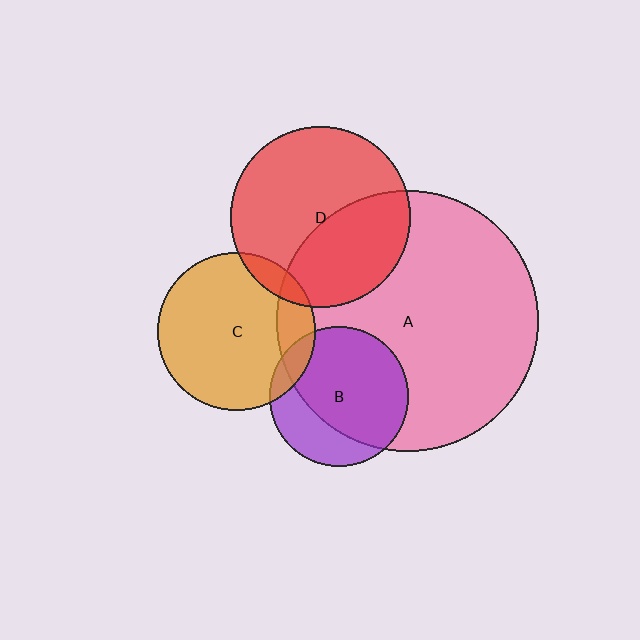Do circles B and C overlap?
Yes.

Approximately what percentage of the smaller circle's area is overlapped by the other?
Approximately 10%.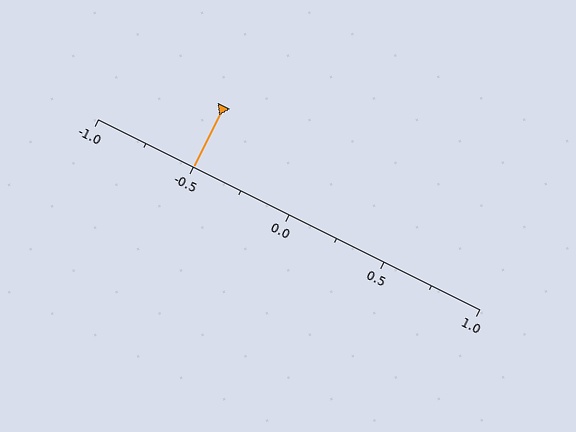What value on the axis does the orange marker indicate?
The marker indicates approximately -0.5.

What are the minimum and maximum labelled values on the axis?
The axis runs from -1.0 to 1.0.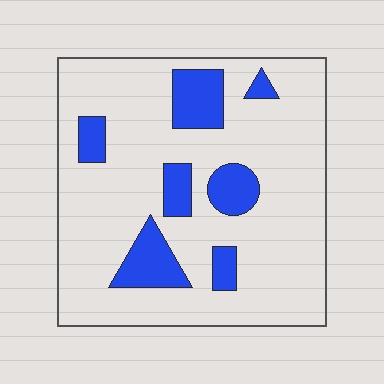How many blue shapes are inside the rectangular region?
7.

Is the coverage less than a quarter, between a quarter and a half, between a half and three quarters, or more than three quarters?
Less than a quarter.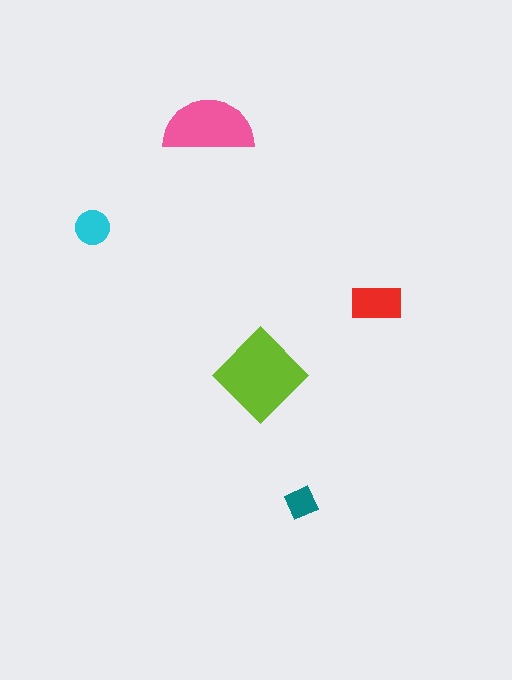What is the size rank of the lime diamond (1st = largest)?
1st.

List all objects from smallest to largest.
The teal square, the cyan circle, the red rectangle, the pink semicircle, the lime diamond.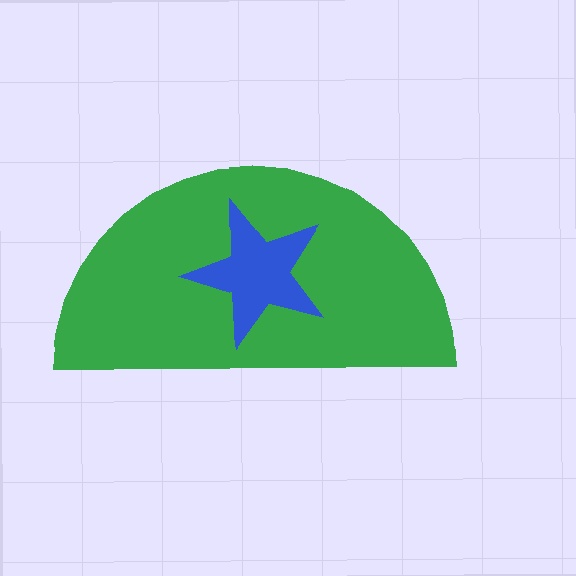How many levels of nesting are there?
2.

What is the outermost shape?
The green semicircle.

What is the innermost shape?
The blue star.